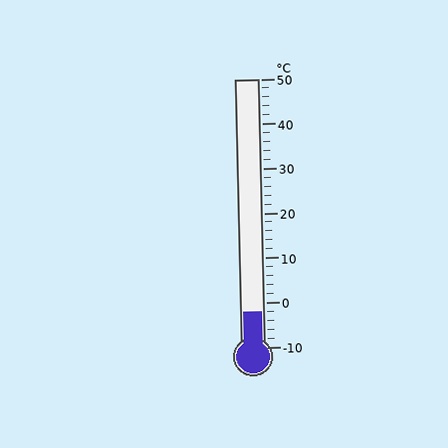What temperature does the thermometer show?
The thermometer shows approximately -2°C.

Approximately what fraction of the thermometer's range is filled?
The thermometer is filled to approximately 15% of its range.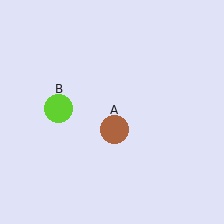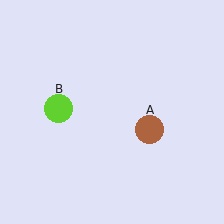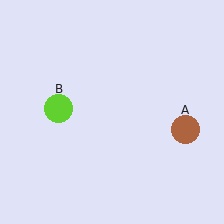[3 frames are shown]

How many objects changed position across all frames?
1 object changed position: brown circle (object A).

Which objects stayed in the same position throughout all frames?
Lime circle (object B) remained stationary.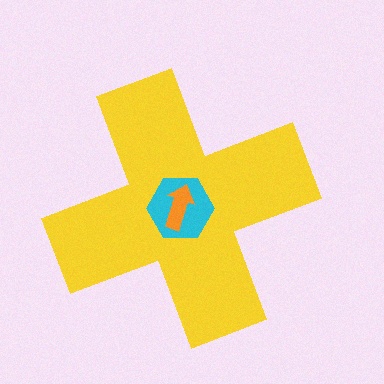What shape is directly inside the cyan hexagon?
The orange arrow.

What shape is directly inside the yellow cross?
The cyan hexagon.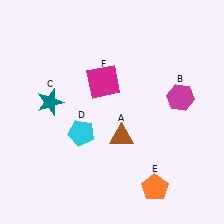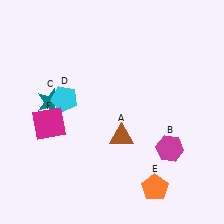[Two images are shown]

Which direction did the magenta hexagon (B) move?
The magenta hexagon (B) moved down.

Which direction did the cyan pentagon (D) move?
The cyan pentagon (D) moved up.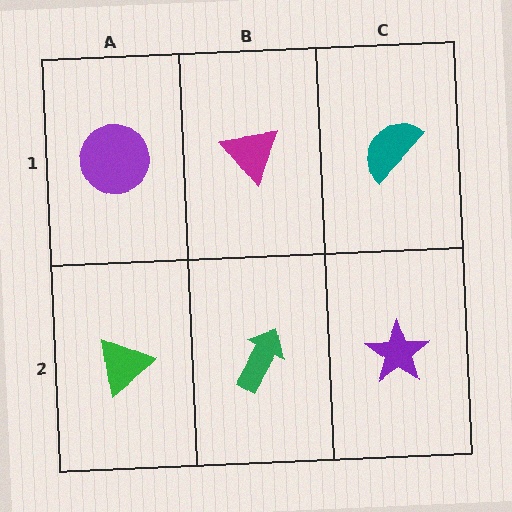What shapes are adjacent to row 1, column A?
A green triangle (row 2, column A), a magenta triangle (row 1, column B).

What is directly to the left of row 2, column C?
A green arrow.